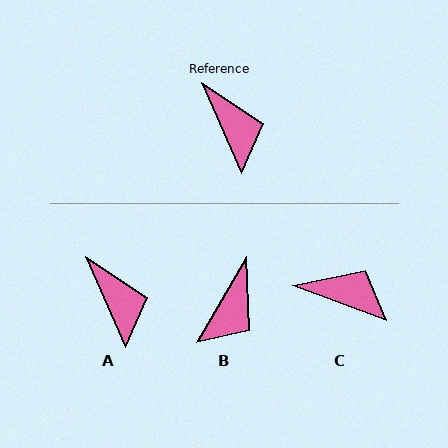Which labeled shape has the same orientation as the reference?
A.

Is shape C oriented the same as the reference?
No, it is off by about 46 degrees.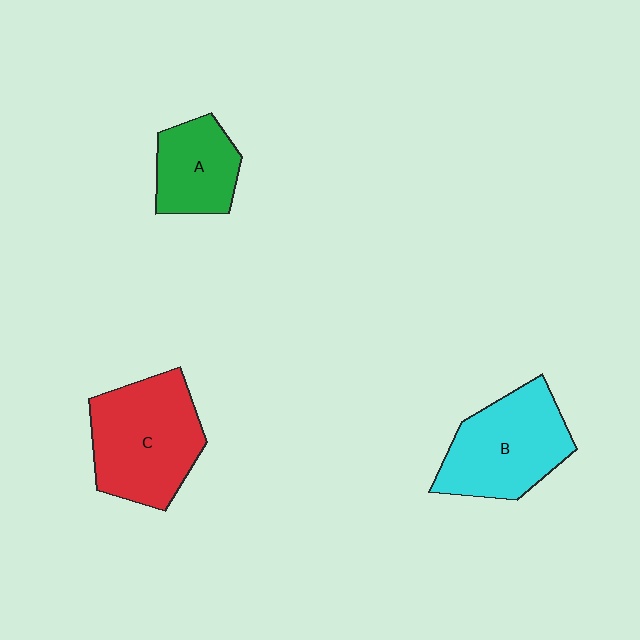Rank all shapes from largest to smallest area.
From largest to smallest: C (red), B (cyan), A (green).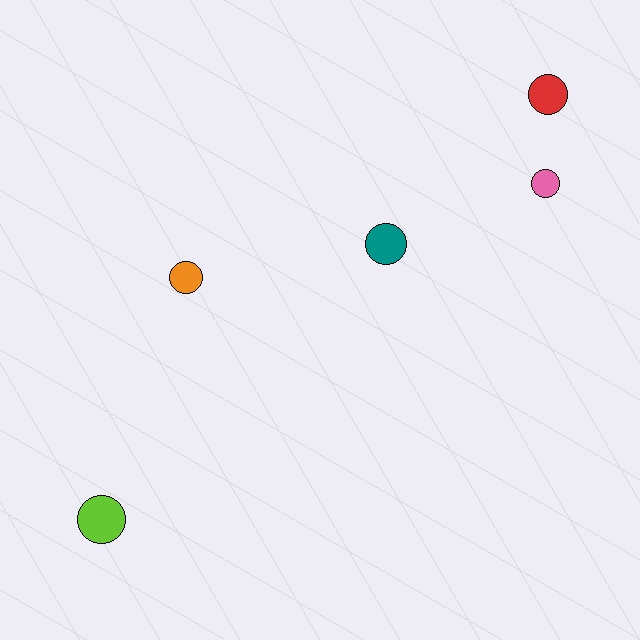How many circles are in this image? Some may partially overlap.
There are 5 circles.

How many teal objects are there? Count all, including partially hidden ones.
There is 1 teal object.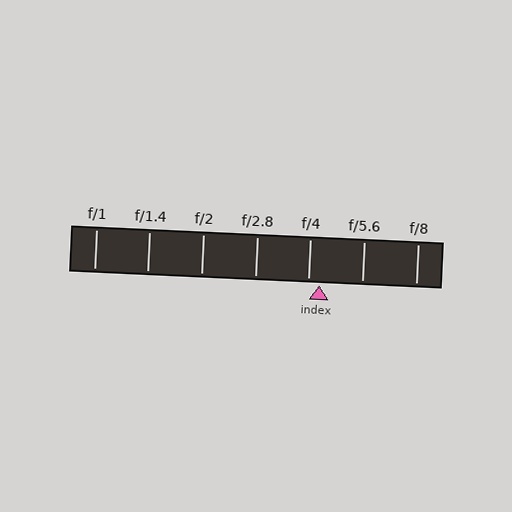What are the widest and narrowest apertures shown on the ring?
The widest aperture shown is f/1 and the narrowest is f/8.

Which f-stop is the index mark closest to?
The index mark is closest to f/4.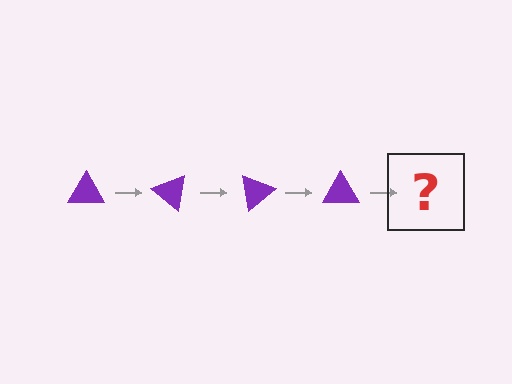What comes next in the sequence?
The next element should be a purple triangle rotated 160 degrees.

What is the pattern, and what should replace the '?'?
The pattern is that the triangle rotates 40 degrees each step. The '?' should be a purple triangle rotated 160 degrees.